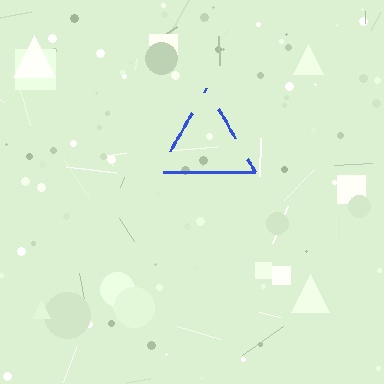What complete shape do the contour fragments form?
The contour fragments form a triangle.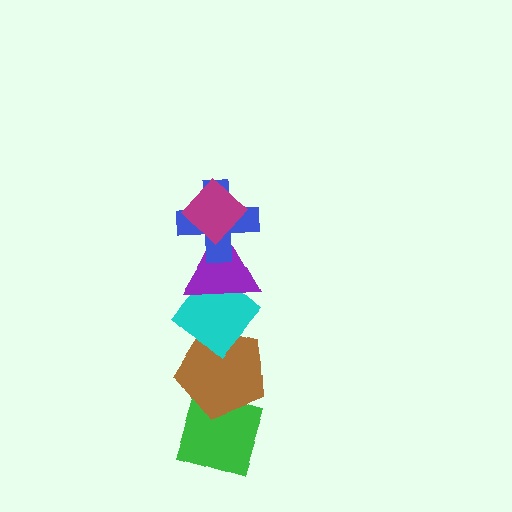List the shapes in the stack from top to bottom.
From top to bottom: the magenta diamond, the blue cross, the purple triangle, the cyan diamond, the brown pentagon, the green diamond.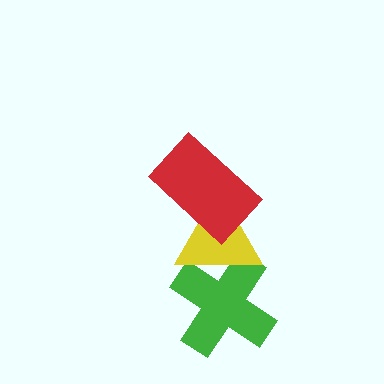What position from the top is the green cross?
The green cross is 3rd from the top.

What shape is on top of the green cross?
The yellow triangle is on top of the green cross.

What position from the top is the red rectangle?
The red rectangle is 1st from the top.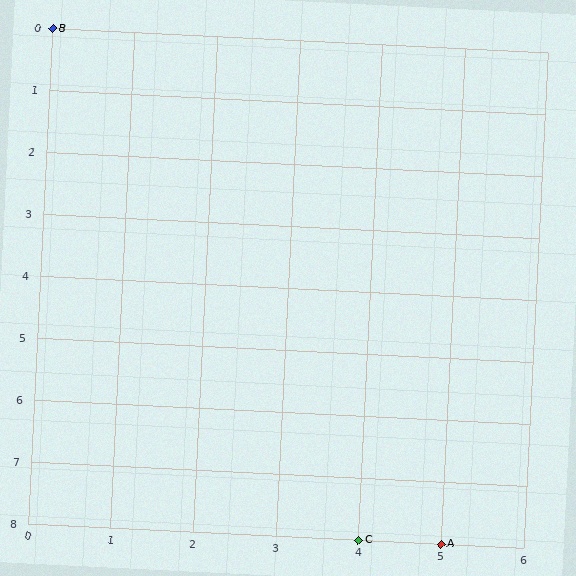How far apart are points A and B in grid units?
Points A and B are 5 columns and 8 rows apart (about 9.4 grid units diagonally).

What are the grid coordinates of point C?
Point C is at grid coordinates (4, 8).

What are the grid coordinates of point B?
Point B is at grid coordinates (0, 0).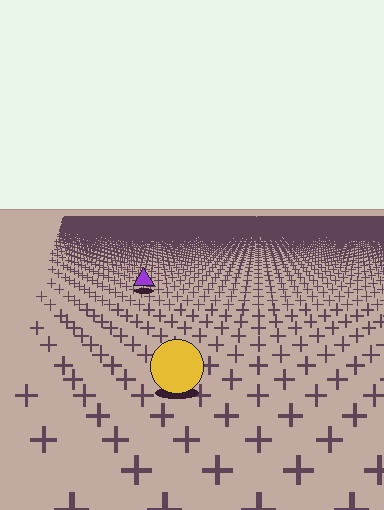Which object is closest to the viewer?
The yellow circle is closest. The texture marks near it are larger and more spread out.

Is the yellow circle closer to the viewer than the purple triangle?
Yes. The yellow circle is closer — you can tell from the texture gradient: the ground texture is coarser near it.